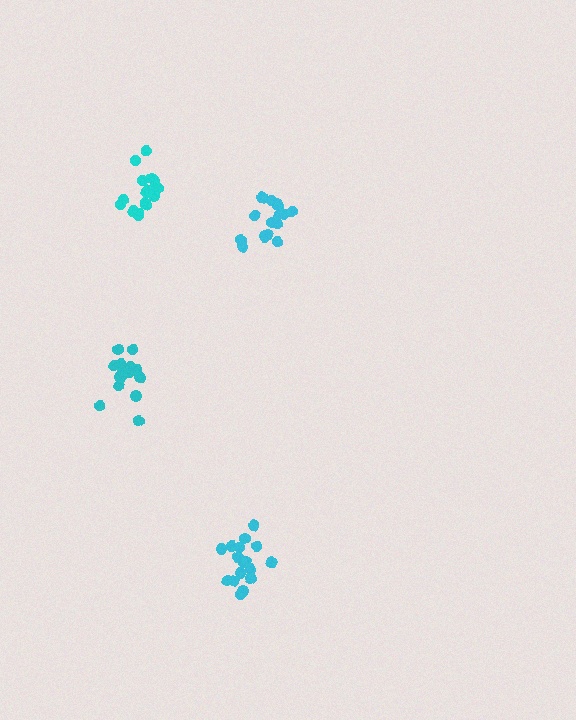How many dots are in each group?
Group 1: 16 dots, Group 2: 17 dots, Group 3: 16 dots, Group 4: 17 dots (66 total).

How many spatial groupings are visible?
There are 4 spatial groupings.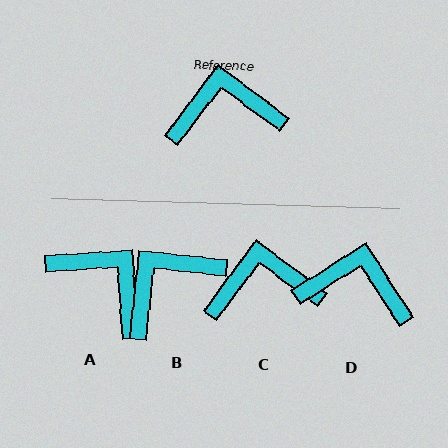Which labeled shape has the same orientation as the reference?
C.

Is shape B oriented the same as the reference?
No, it is off by about 31 degrees.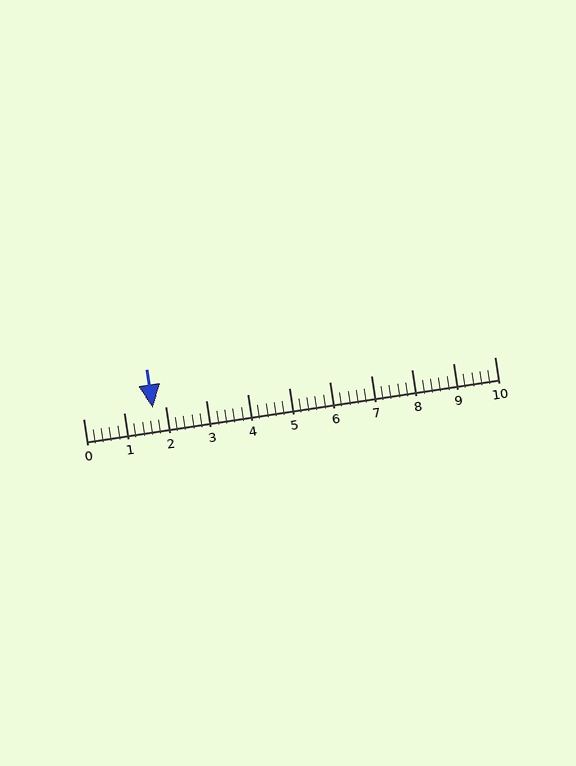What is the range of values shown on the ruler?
The ruler shows values from 0 to 10.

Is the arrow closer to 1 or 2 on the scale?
The arrow is closer to 2.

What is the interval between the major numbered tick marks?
The major tick marks are spaced 1 units apart.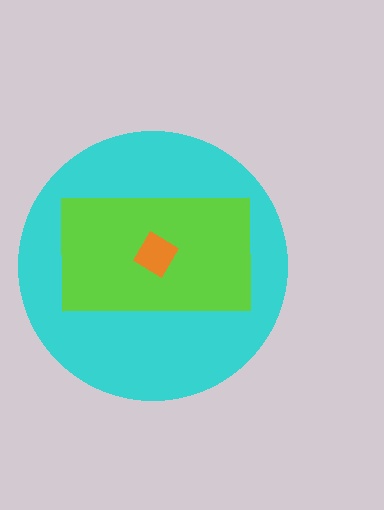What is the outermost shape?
The cyan circle.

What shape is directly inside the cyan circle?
The lime rectangle.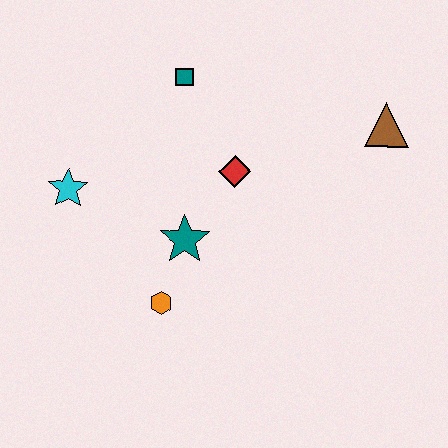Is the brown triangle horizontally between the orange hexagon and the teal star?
No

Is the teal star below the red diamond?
Yes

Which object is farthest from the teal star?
The brown triangle is farthest from the teal star.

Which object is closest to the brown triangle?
The red diamond is closest to the brown triangle.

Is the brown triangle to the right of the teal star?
Yes